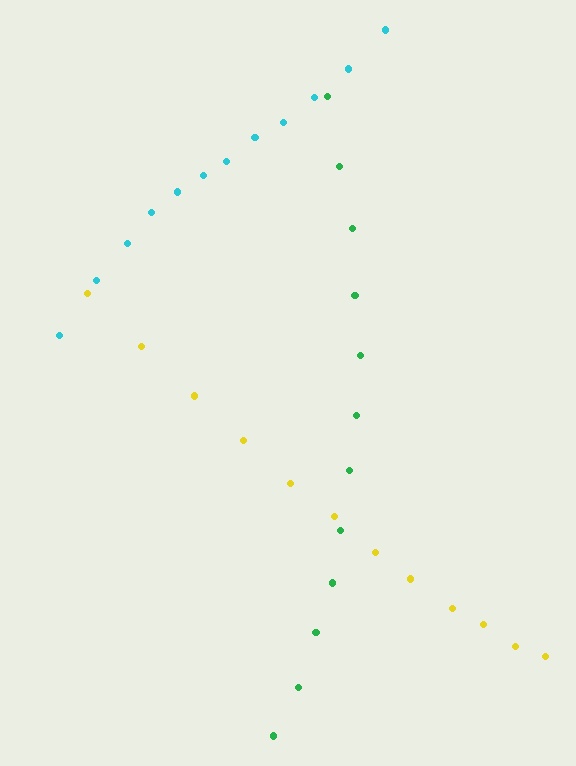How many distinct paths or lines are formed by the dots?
There are 3 distinct paths.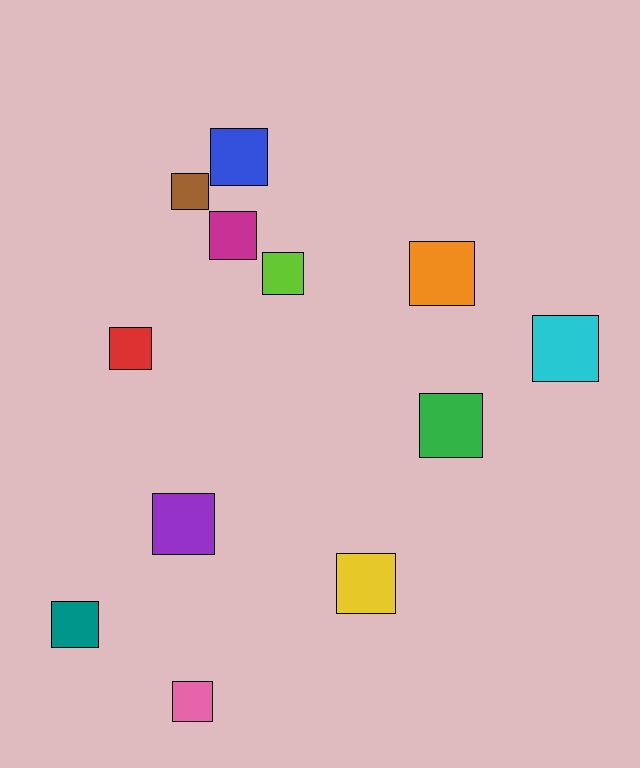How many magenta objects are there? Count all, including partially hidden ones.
There is 1 magenta object.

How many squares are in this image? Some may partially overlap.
There are 12 squares.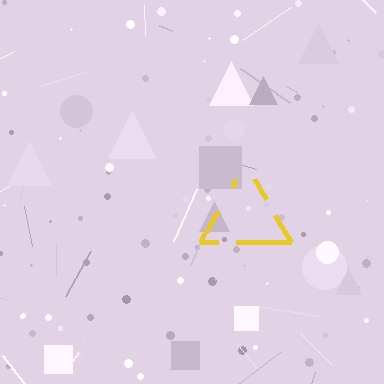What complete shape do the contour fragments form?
The contour fragments form a triangle.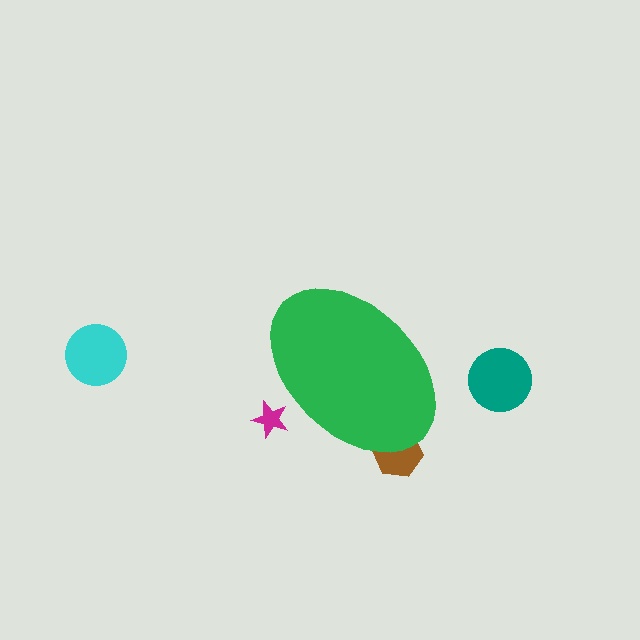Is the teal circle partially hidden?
No, the teal circle is fully visible.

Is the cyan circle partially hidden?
No, the cyan circle is fully visible.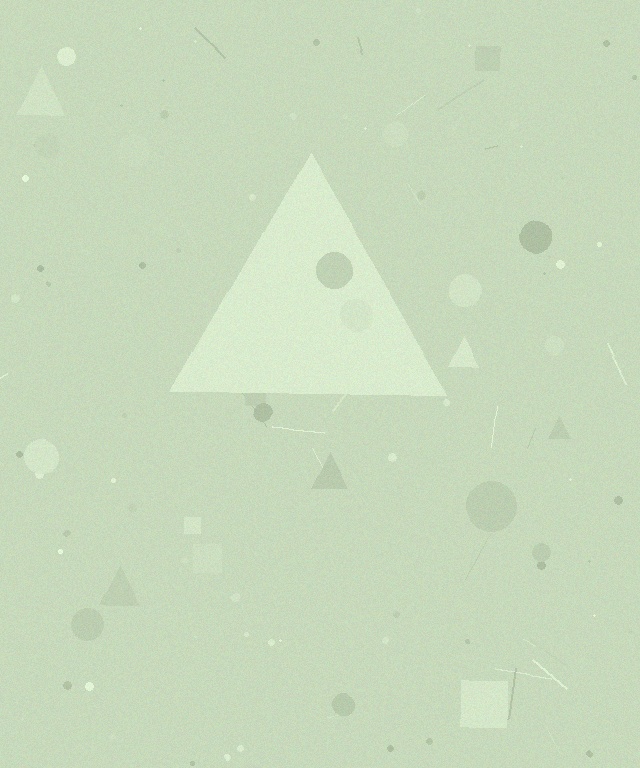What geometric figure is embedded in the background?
A triangle is embedded in the background.